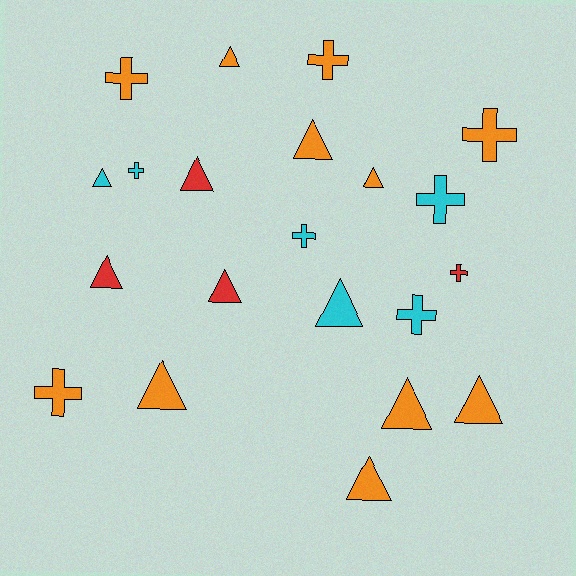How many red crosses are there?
There is 1 red cross.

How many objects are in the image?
There are 21 objects.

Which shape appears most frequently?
Triangle, with 12 objects.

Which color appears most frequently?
Orange, with 11 objects.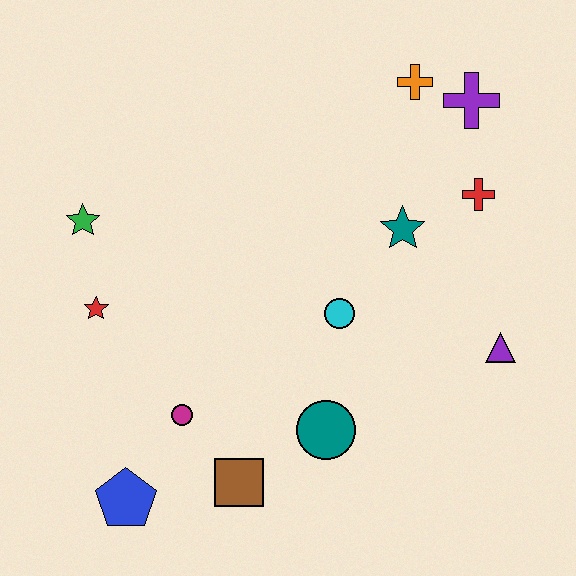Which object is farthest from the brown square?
The purple cross is farthest from the brown square.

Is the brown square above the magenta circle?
No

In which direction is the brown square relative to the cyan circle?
The brown square is below the cyan circle.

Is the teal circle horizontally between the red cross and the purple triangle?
No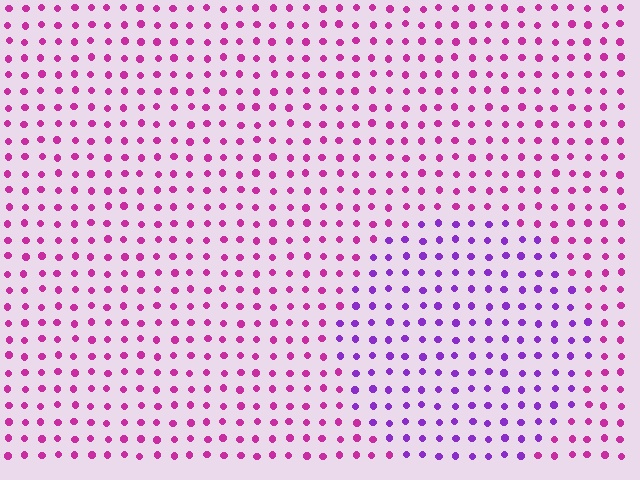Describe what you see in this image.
The image is filled with small magenta elements in a uniform arrangement. A circle-shaped region is visible where the elements are tinted to a slightly different hue, forming a subtle color boundary.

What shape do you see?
I see a circle.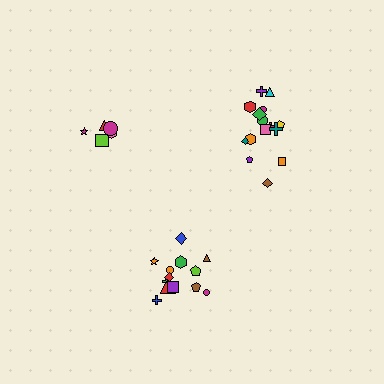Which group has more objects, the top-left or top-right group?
The top-right group.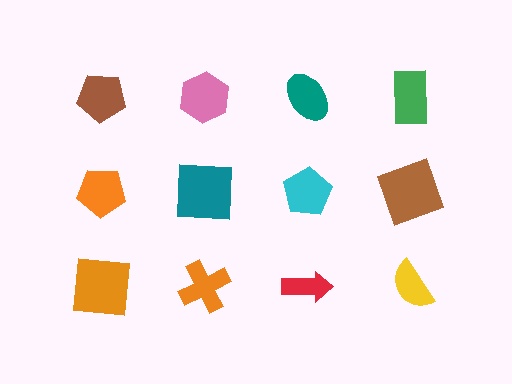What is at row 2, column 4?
A brown square.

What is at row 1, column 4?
A green rectangle.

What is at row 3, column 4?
A yellow semicircle.